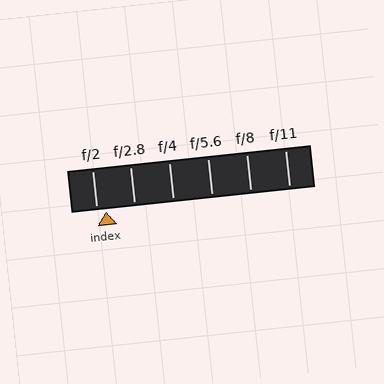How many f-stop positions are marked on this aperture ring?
There are 6 f-stop positions marked.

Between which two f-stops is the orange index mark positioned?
The index mark is between f/2 and f/2.8.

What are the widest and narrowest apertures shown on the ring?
The widest aperture shown is f/2 and the narrowest is f/11.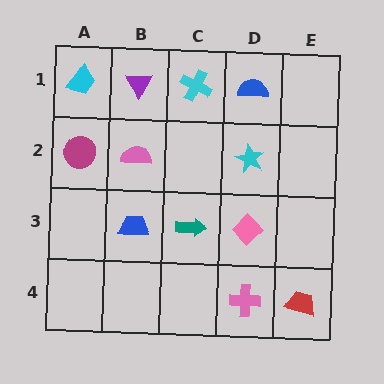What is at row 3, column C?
A teal arrow.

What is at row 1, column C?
A cyan cross.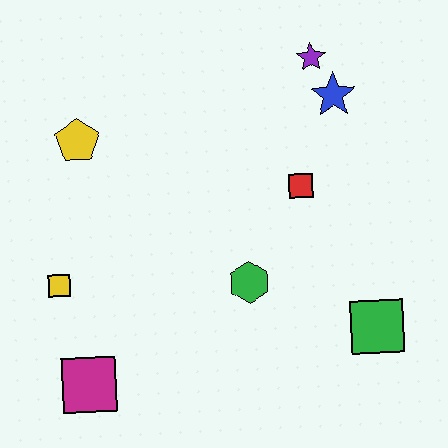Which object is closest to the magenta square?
The yellow square is closest to the magenta square.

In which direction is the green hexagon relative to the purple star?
The green hexagon is below the purple star.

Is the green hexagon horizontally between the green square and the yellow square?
Yes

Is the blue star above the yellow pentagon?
Yes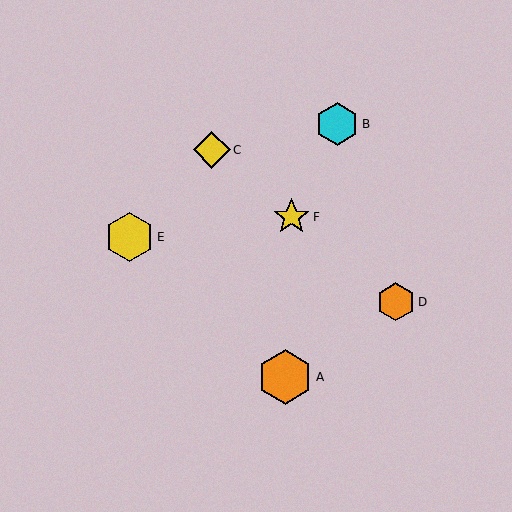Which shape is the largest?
The orange hexagon (labeled A) is the largest.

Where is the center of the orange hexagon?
The center of the orange hexagon is at (396, 302).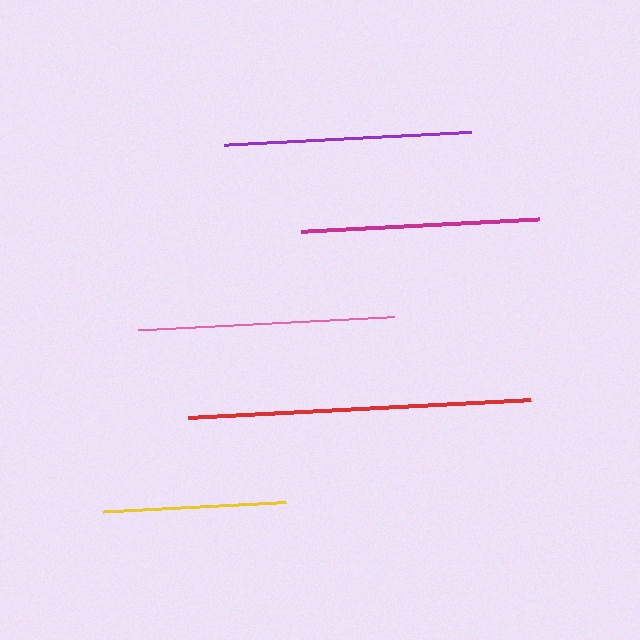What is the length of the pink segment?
The pink segment is approximately 257 pixels long.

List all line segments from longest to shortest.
From longest to shortest: red, pink, purple, magenta, yellow.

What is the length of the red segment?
The red segment is approximately 343 pixels long.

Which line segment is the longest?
The red line is the longest at approximately 343 pixels.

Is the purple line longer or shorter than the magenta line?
The purple line is longer than the magenta line.